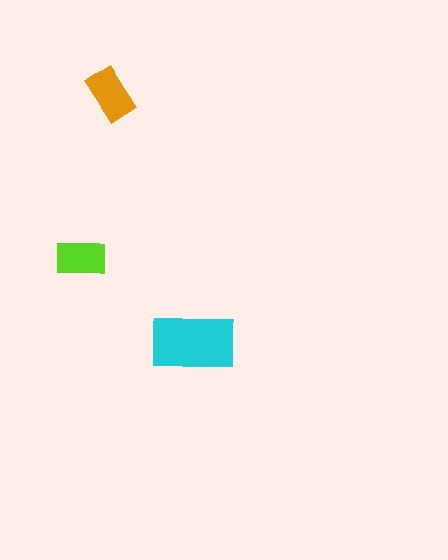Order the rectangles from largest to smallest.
the cyan one, the orange one, the lime one.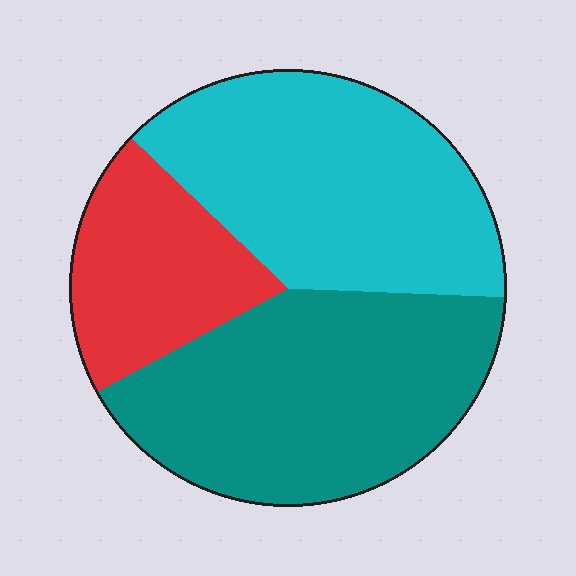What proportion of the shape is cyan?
Cyan covers 39% of the shape.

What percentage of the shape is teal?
Teal takes up between a quarter and a half of the shape.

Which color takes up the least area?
Red, at roughly 20%.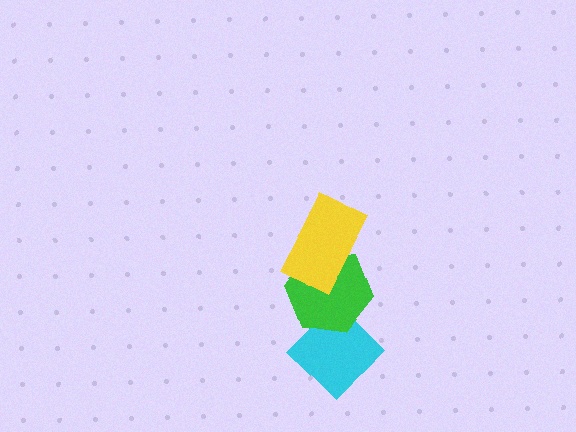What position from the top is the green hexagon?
The green hexagon is 2nd from the top.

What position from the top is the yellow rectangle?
The yellow rectangle is 1st from the top.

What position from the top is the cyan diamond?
The cyan diamond is 3rd from the top.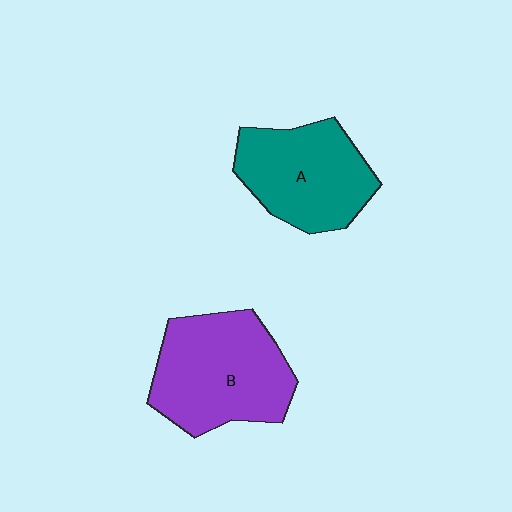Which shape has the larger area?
Shape B (purple).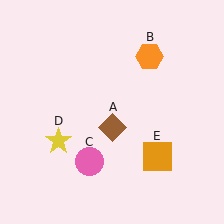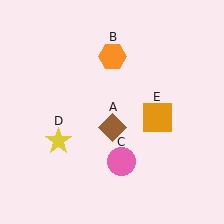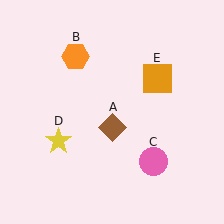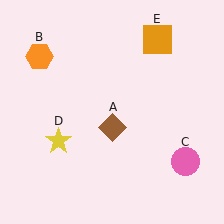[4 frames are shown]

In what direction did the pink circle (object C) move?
The pink circle (object C) moved right.